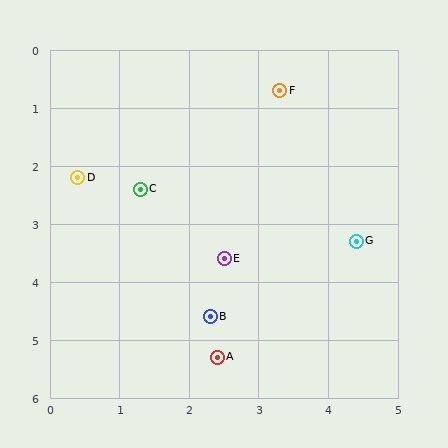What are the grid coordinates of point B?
Point B is at approximately (2.3, 4.6).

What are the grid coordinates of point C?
Point C is at approximately (1.3, 2.4).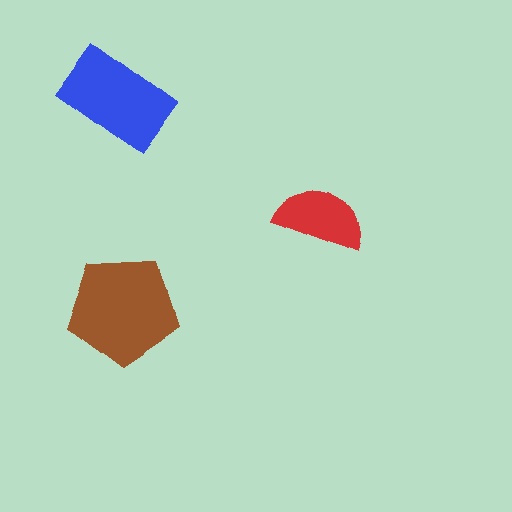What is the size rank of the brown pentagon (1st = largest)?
1st.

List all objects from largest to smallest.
The brown pentagon, the blue rectangle, the red semicircle.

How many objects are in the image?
There are 3 objects in the image.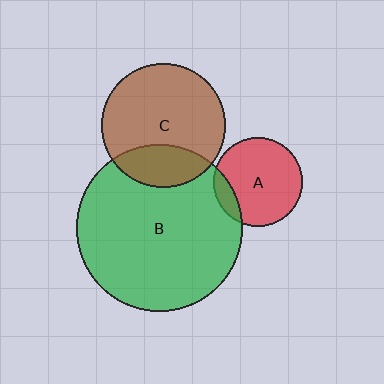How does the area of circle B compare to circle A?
Approximately 3.5 times.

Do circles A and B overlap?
Yes.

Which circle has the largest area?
Circle B (green).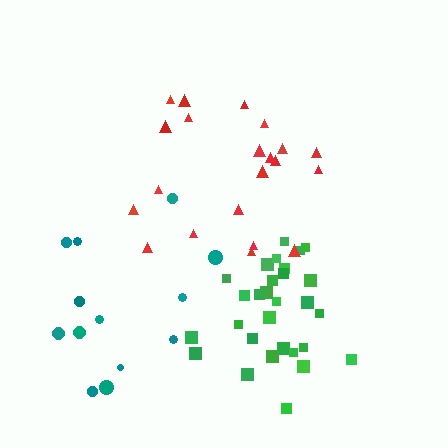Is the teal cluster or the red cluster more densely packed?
Red.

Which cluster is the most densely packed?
Green.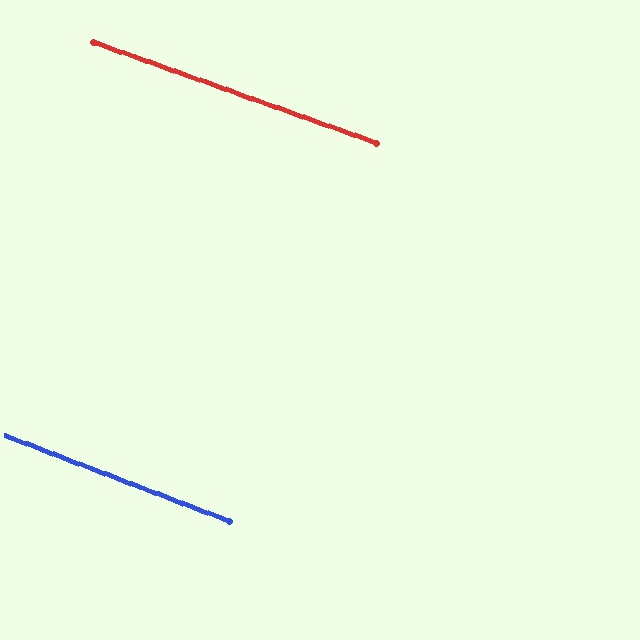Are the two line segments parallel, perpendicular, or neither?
Parallel — their directions differ by only 1.2°.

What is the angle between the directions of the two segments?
Approximately 1 degree.